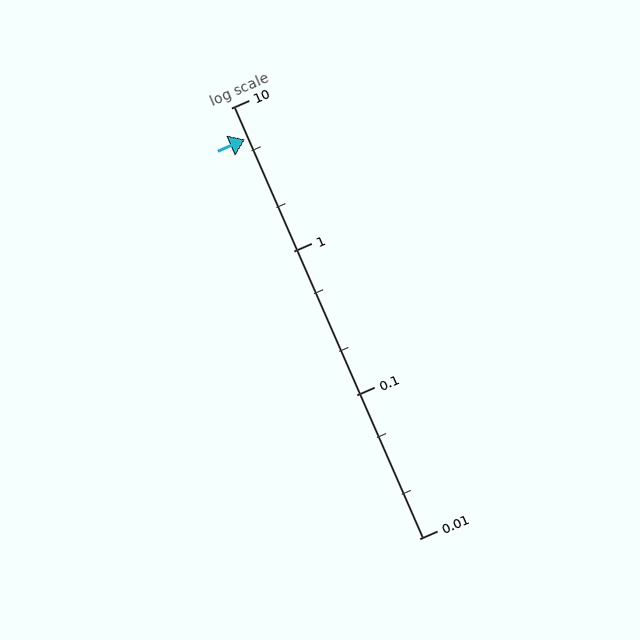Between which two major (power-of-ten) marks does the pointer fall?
The pointer is between 1 and 10.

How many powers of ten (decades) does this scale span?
The scale spans 3 decades, from 0.01 to 10.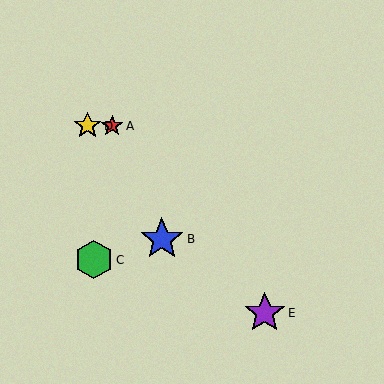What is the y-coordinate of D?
Object D is at y≈126.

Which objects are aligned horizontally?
Objects A, D are aligned horizontally.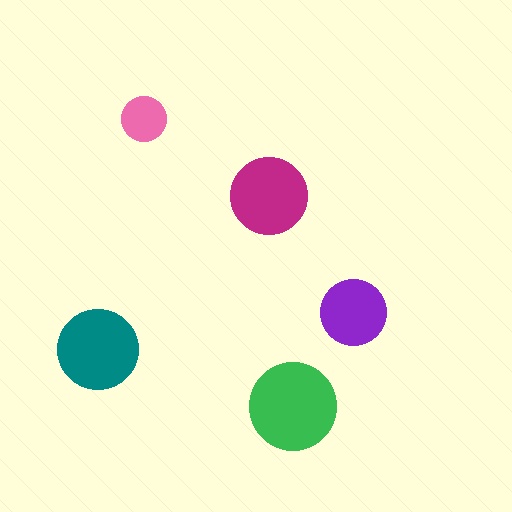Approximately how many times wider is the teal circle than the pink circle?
About 2 times wider.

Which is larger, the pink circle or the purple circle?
The purple one.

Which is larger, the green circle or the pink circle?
The green one.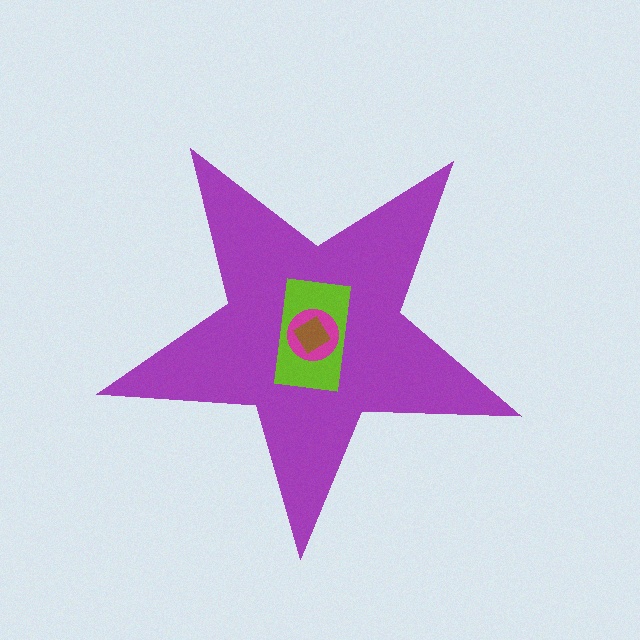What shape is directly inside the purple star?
The lime rectangle.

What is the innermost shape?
The brown diamond.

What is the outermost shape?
The purple star.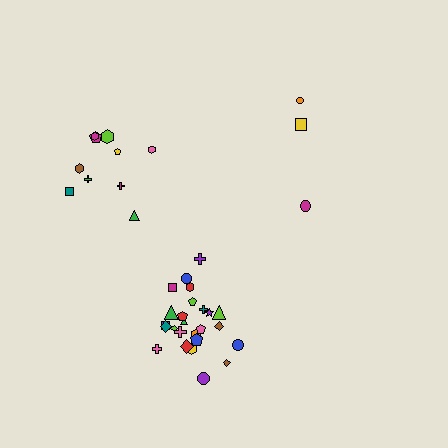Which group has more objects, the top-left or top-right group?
The top-left group.